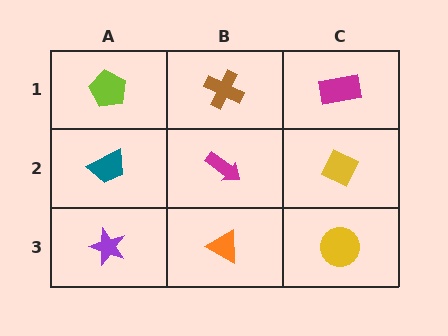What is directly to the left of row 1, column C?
A brown cross.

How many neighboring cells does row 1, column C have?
2.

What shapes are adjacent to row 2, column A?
A lime pentagon (row 1, column A), a purple star (row 3, column A), a magenta arrow (row 2, column B).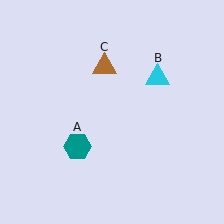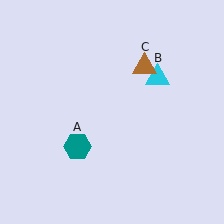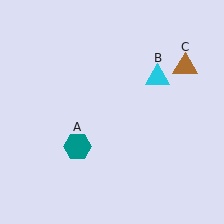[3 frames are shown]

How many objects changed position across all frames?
1 object changed position: brown triangle (object C).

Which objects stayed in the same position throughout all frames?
Teal hexagon (object A) and cyan triangle (object B) remained stationary.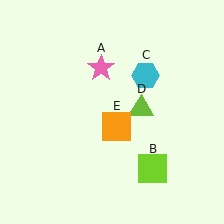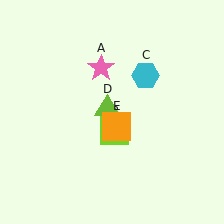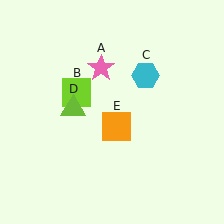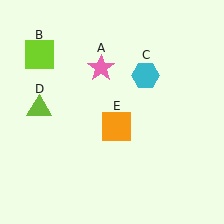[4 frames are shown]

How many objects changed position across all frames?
2 objects changed position: lime square (object B), lime triangle (object D).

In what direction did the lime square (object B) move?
The lime square (object B) moved up and to the left.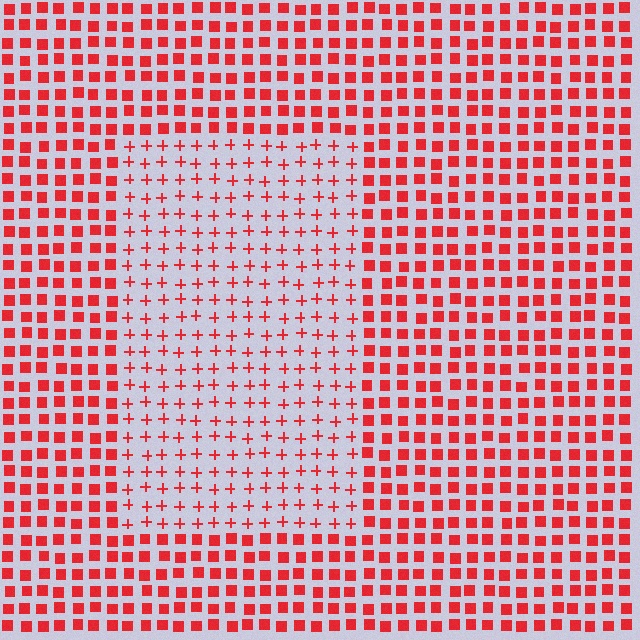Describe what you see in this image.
The image is filled with small red elements arranged in a uniform grid. A rectangle-shaped region contains plus signs, while the surrounding area contains squares. The boundary is defined purely by the change in element shape.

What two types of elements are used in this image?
The image uses plus signs inside the rectangle region and squares outside it.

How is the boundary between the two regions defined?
The boundary is defined by a change in element shape: plus signs inside vs. squares outside. All elements share the same color and spacing.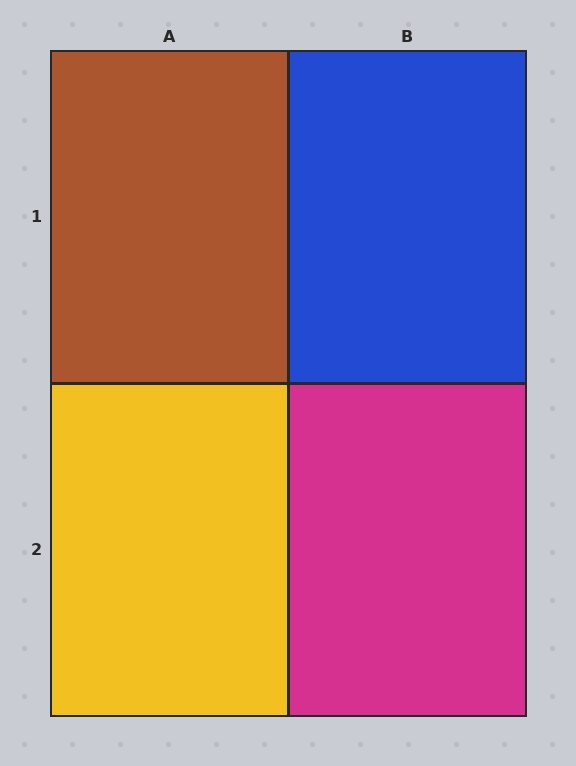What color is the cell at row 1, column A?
Brown.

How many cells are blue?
1 cell is blue.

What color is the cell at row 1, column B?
Blue.